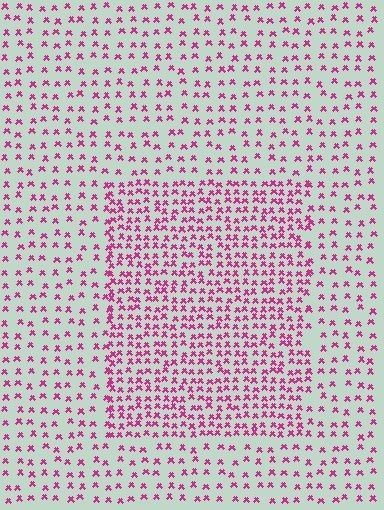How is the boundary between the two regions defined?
The boundary is defined by a change in element density (approximately 2.0x ratio). All elements are the same color, size, and shape.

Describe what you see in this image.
The image contains small magenta elements arranged at two different densities. A rectangle-shaped region is visible where the elements are more densely packed than the surrounding area.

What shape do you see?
I see a rectangle.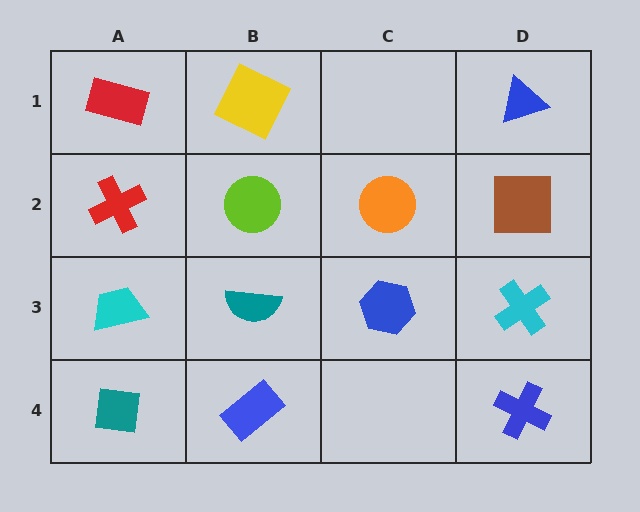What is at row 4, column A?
A teal square.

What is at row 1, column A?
A red rectangle.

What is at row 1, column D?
A blue triangle.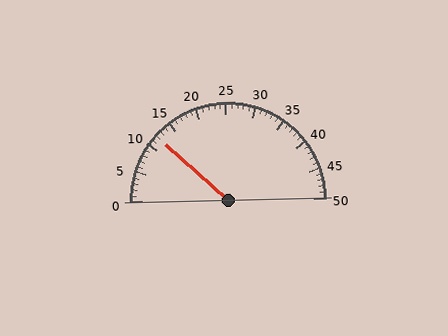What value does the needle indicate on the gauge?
The needle indicates approximately 12.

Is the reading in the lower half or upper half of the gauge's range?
The reading is in the lower half of the range (0 to 50).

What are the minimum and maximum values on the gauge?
The gauge ranges from 0 to 50.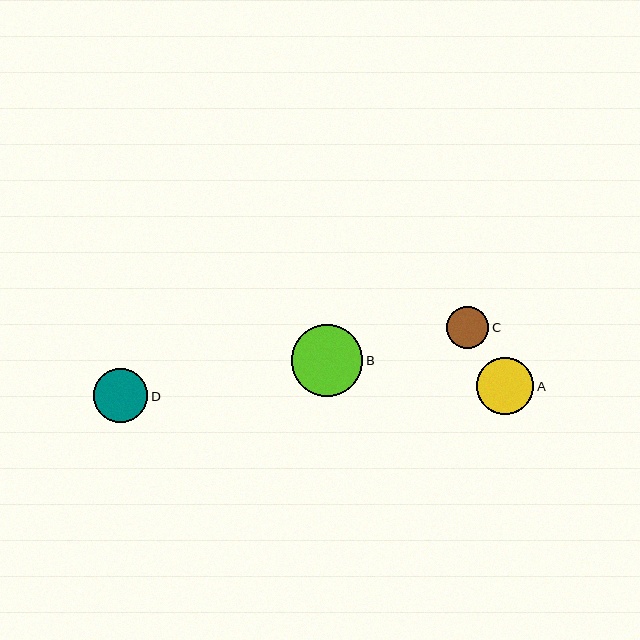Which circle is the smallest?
Circle C is the smallest with a size of approximately 42 pixels.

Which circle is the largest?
Circle B is the largest with a size of approximately 72 pixels.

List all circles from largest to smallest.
From largest to smallest: B, A, D, C.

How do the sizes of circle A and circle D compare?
Circle A and circle D are approximately the same size.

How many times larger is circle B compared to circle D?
Circle B is approximately 1.3 times the size of circle D.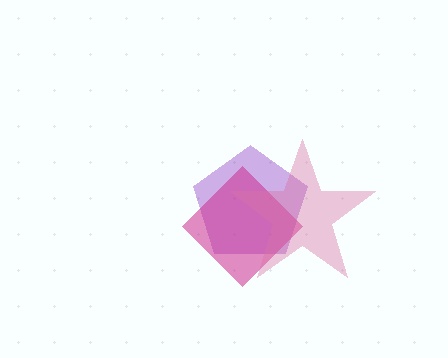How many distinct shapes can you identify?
There are 3 distinct shapes: a purple pentagon, a magenta diamond, a pink star.